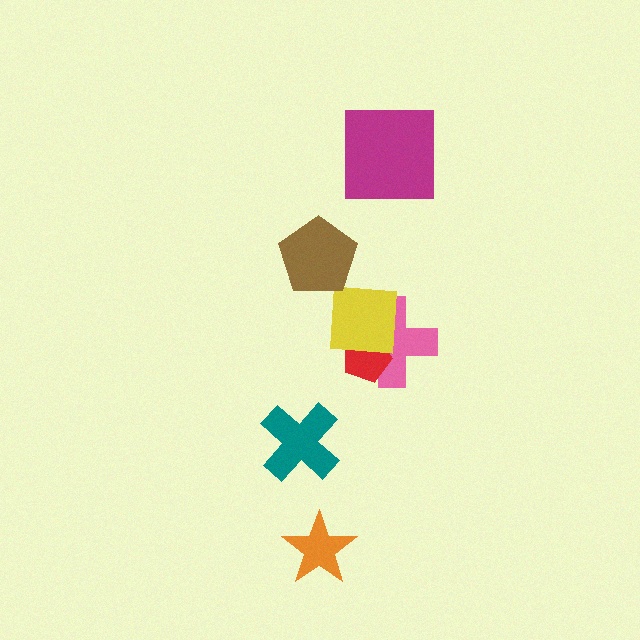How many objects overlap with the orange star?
0 objects overlap with the orange star.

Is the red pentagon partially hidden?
Yes, it is partially covered by another shape.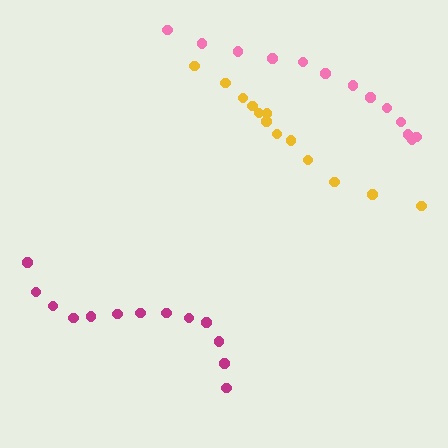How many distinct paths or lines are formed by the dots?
There are 3 distinct paths.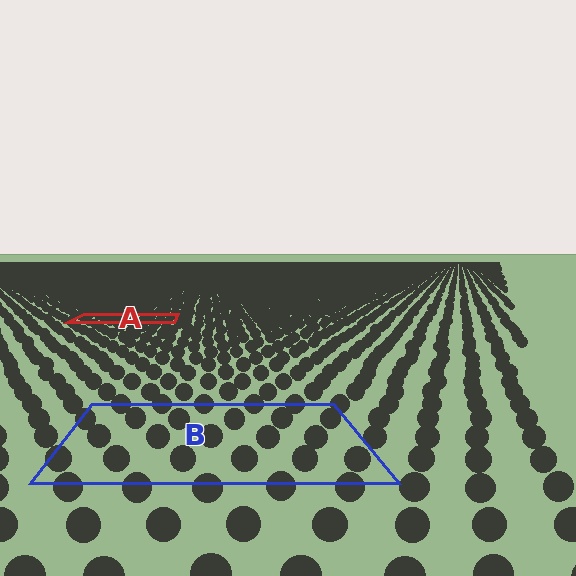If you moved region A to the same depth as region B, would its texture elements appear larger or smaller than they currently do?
They would appear larger. At a closer depth, the same texture elements are projected at a bigger on-screen size.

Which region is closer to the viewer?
Region B is closer. The texture elements there are larger and more spread out.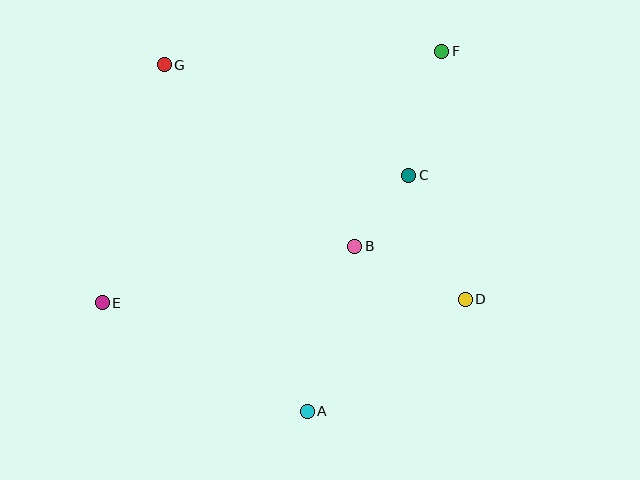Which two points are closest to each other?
Points B and C are closest to each other.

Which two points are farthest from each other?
Points E and F are farthest from each other.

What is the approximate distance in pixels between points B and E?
The distance between B and E is approximately 258 pixels.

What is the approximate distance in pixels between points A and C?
The distance between A and C is approximately 257 pixels.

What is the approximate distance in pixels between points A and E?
The distance between A and E is approximately 232 pixels.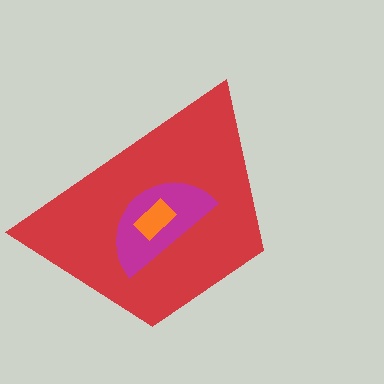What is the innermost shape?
The orange rectangle.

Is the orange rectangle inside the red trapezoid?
Yes.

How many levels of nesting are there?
3.